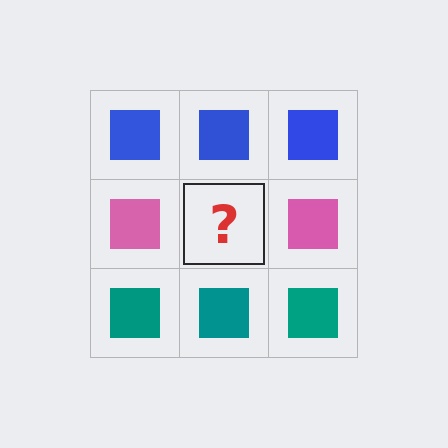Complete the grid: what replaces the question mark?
The question mark should be replaced with a pink square.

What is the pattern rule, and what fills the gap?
The rule is that each row has a consistent color. The gap should be filled with a pink square.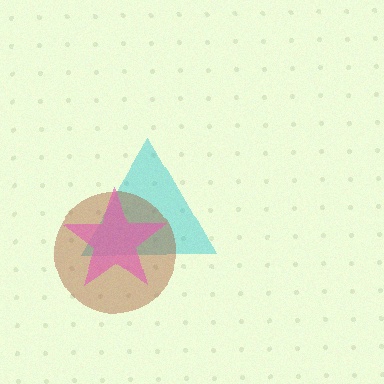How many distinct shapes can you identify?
There are 3 distinct shapes: a cyan triangle, a brown circle, a pink star.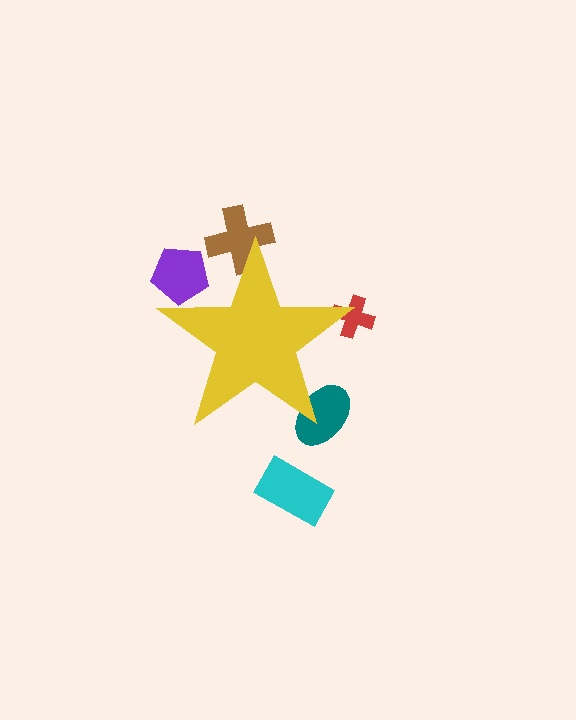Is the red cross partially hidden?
Yes, the red cross is partially hidden behind the yellow star.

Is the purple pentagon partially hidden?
Yes, the purple pentagon is partially hidden behind the yellow star.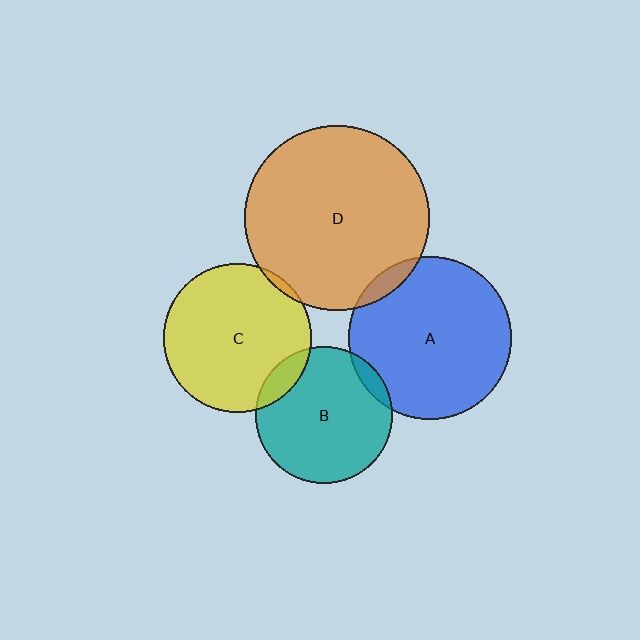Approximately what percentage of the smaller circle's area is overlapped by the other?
Approximately 5%.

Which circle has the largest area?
Circle D (orange).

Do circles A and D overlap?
Yes.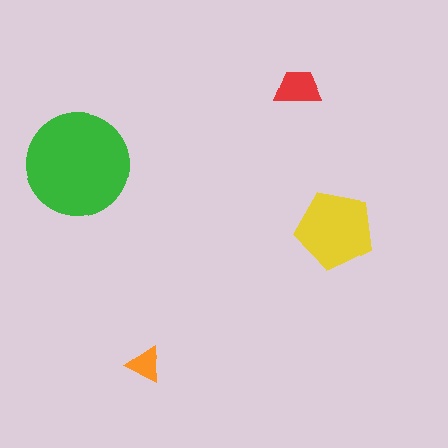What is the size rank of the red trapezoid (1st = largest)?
3rd.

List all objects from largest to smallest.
The green circle, the yellow pentagon, the red trapezoid, the orange triangle.